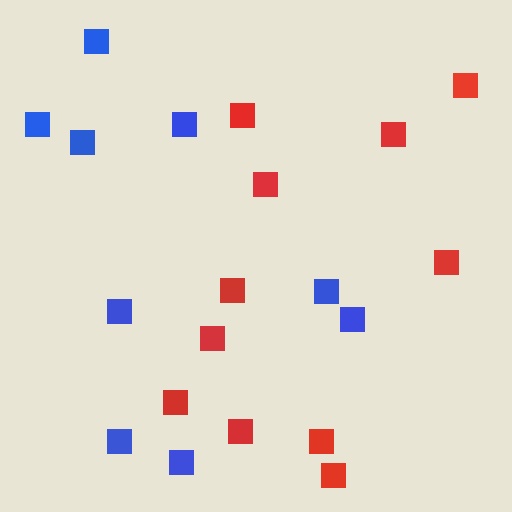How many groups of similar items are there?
There are 2 groups: one group of blue squares (9) and one group of red squares (11).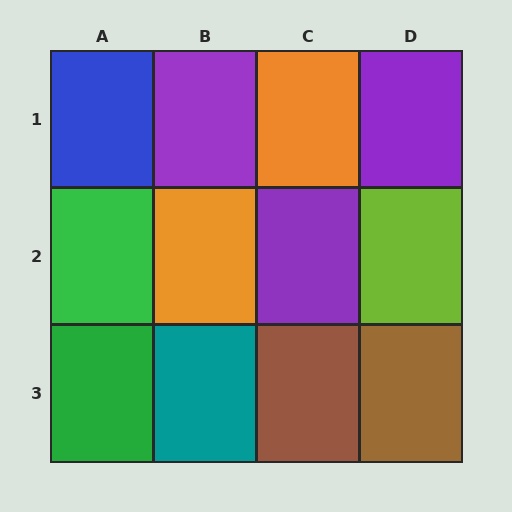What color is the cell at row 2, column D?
Lime.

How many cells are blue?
1 cell is blue.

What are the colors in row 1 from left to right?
Blue, purple, orange, purple.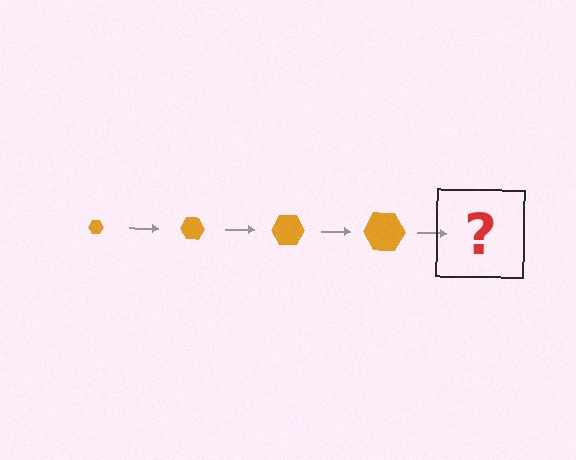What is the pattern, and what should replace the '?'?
The pattern is that the hexagon gets progressively larger each step. The '?' should be an orange hexagon, larger than the previous one.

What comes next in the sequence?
The next element should be an orange hexagon, larger than the previous one.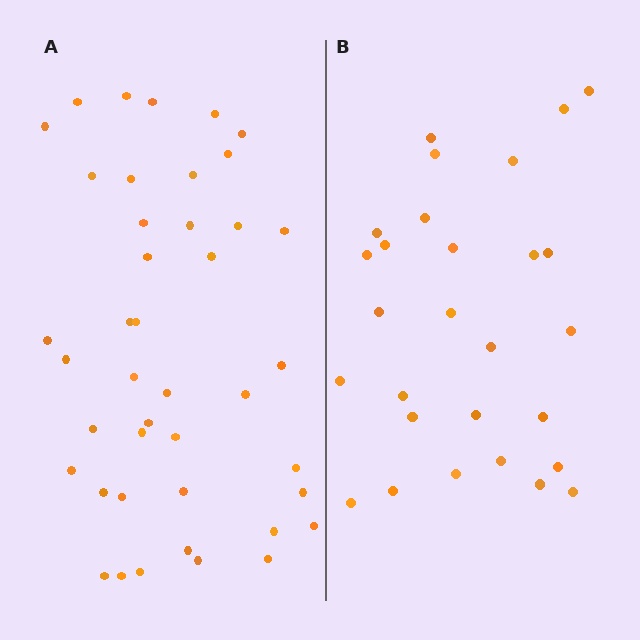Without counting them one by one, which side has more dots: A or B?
Region A (the left region) has more dots.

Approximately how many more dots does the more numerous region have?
Region A has approximately 15 more dots than region B.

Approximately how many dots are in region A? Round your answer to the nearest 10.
About 40 dots. (The exact count is 42, which rounds to 40.)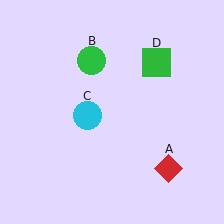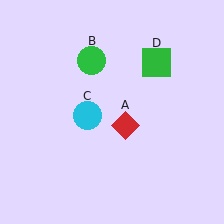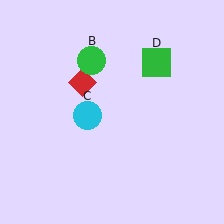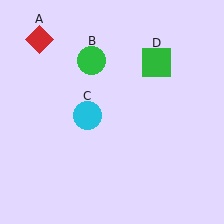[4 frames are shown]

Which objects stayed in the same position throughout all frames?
Green circle (object B) and cyan circle (object C) and green square (object D) remained stationary.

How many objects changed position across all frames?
1 object changed position: red diamond (object A).